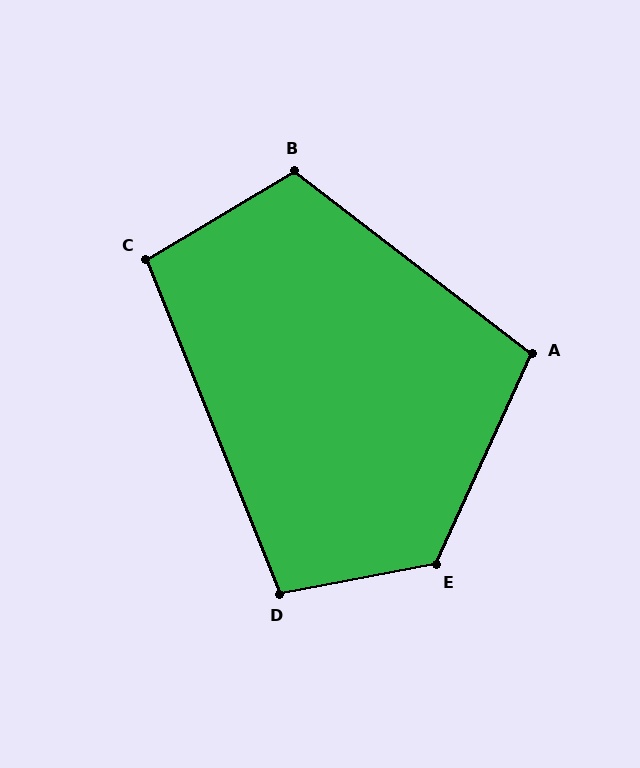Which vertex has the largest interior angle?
E, at approximately 126 degrees.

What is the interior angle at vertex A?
Approximately 103 degrees (obtuse).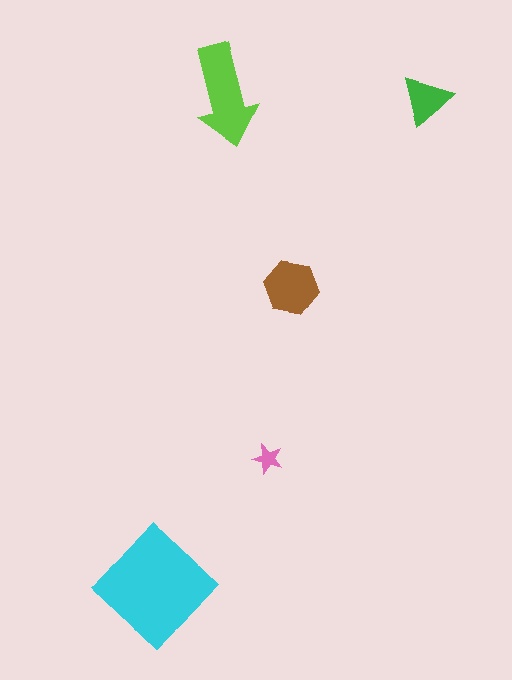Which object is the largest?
The cyan diamond.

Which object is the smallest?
The pink star.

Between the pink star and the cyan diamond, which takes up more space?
The cyan diamond.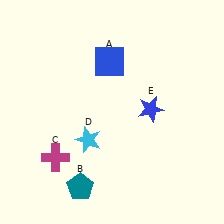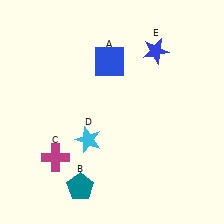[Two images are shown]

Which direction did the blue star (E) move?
The blue star (E) moved up.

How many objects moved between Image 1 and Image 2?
1 object moved between the two images.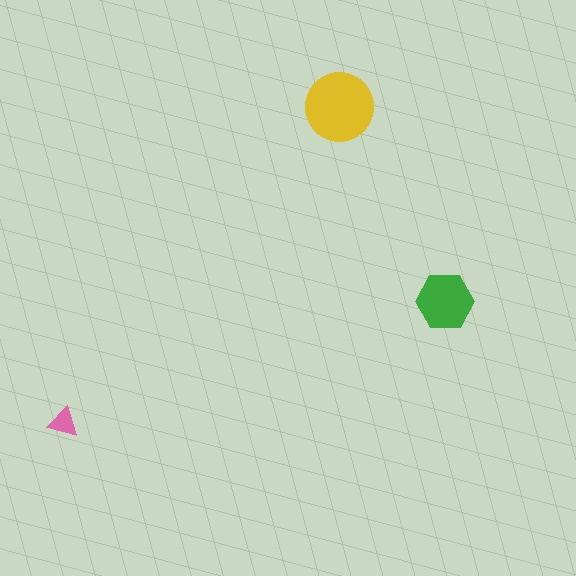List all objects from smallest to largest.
The pink triangle, the green hexagon, the yellow circle.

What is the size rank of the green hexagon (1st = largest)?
2nd.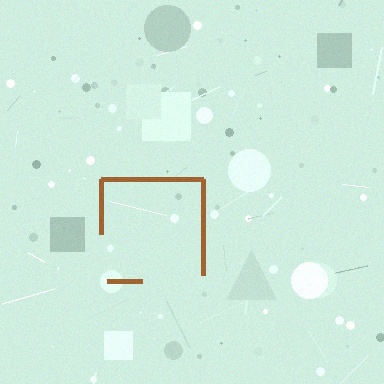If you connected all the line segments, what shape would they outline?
They would outline a square.